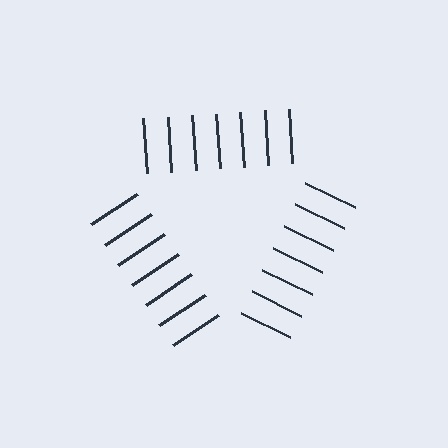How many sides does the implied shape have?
3 sides — the line-ends trace a triangle.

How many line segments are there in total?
21 — 7 along each of the 3 edges.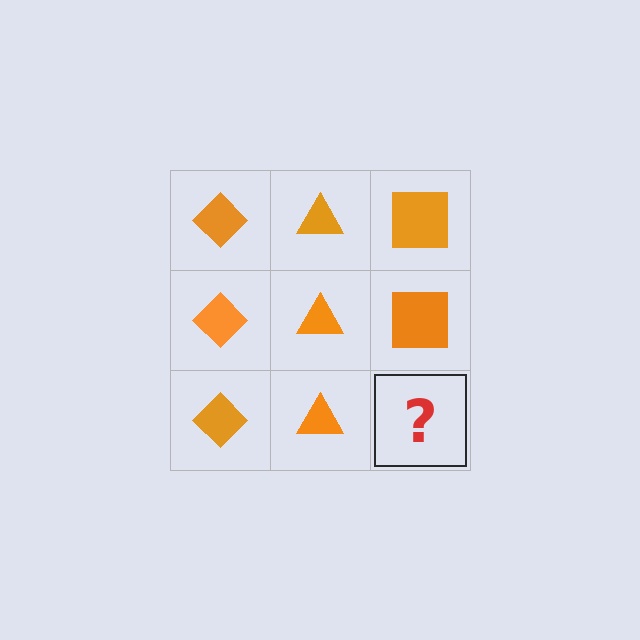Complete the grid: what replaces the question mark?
The question mark should be replaced with an orange square.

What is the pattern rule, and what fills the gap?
The rule is that each column has a consistent shape. The gap should be filled with an orange square.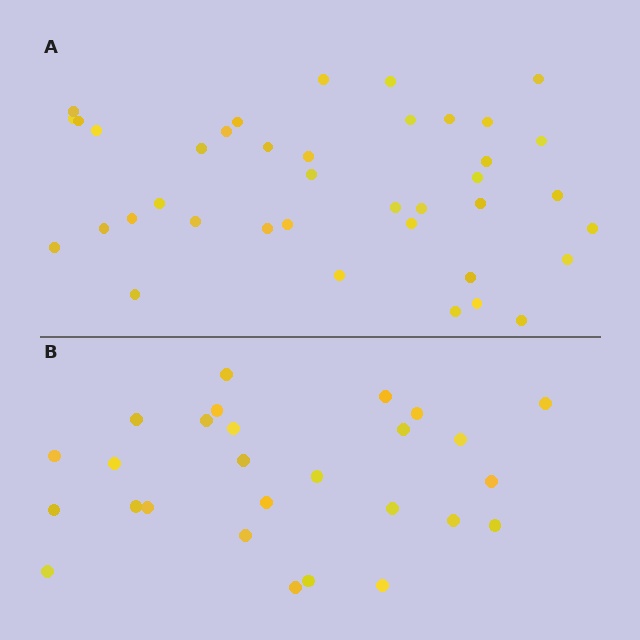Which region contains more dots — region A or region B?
Region A (the top region) has more dots.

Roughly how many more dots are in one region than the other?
Region A has roughly 12 or so more dots than region B.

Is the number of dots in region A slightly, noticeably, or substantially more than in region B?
Region A has noticeably more, but not dramatically so. The ratio is roughly 1.4 to 1.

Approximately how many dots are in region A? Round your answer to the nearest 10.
About 40 dots. (The exact count is 39, which rounds to 40.)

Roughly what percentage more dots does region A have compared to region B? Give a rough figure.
About 45% more.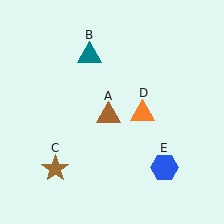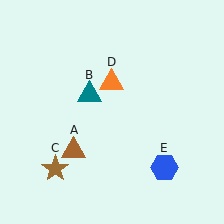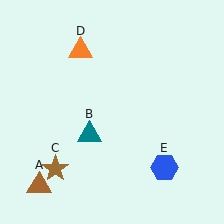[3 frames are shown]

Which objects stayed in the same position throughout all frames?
Brown star (object C) and blue hexagon (object E) remained stationary.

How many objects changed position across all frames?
3 objects changed position: brown triangle (object A), teal triangle (object B), orange triangle (object D).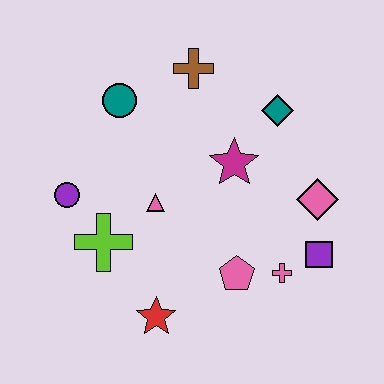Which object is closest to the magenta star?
The teal diamond is closest to the magenta star.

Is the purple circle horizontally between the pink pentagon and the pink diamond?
No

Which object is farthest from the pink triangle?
The purple square is farthest from the pink triangle.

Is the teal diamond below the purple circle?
No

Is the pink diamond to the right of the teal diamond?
Yes